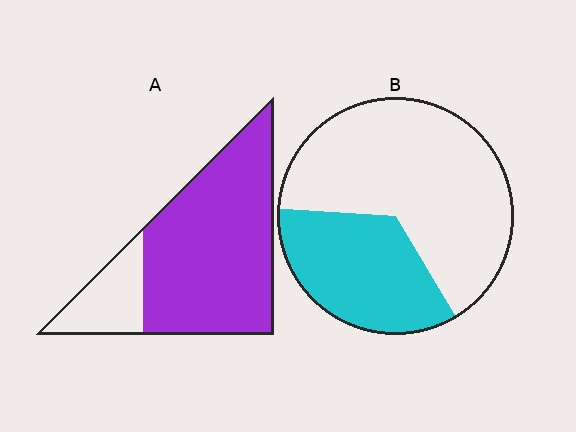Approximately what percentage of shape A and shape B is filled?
A is approximately 80% and B is approximately 35%.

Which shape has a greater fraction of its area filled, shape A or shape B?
Shape A.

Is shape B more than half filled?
No.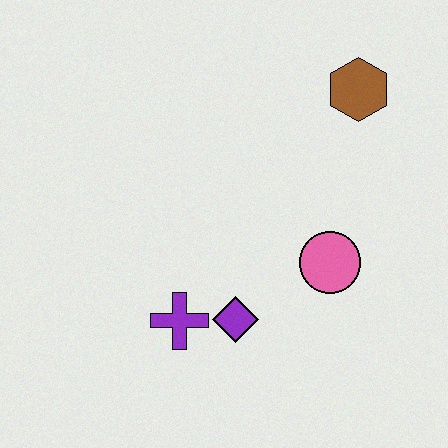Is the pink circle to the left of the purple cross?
No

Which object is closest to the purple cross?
The purple diamond is closest to the purple cross.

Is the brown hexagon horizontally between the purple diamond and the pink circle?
No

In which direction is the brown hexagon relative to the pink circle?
The brown hexagon is above the pink circle.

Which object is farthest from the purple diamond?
The brown hexagon is farthest from the purple diamond.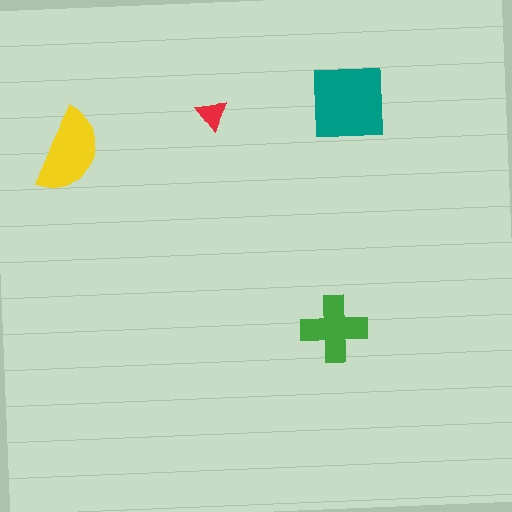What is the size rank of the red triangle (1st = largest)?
4th.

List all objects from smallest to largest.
The red triangle, the green cross, the yellow semicircle, the teal square.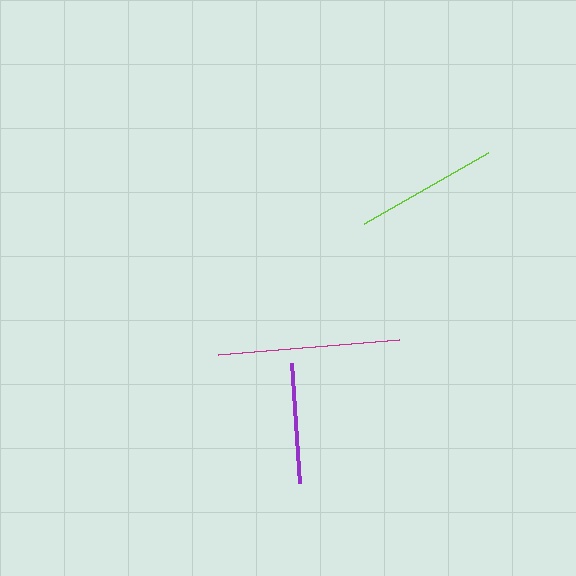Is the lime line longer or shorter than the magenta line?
The magenta line is longer than the lime line.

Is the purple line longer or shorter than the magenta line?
The magenta line is longer than the purple line.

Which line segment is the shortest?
The purple line is the shortest at approximately 120 pixels.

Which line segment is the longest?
The magenta line is the longest at approximately 181 pixels.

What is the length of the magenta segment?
The magenta segment is approximately 181 pixels long.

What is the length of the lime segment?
The lime segment is approximately 143 pixels long.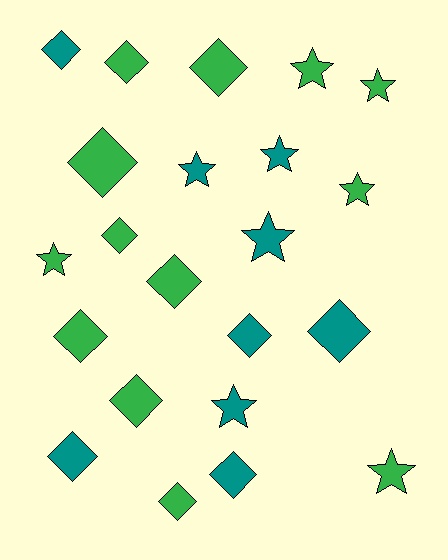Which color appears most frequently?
Green, with 13 objects.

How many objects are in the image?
There are 22 objects.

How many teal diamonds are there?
There are 5 teal diamonds.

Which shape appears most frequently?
Diamond, with 13 objects.